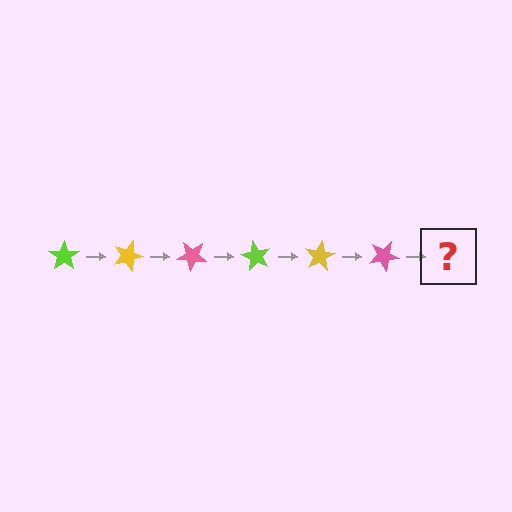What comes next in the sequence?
The next element should be a lime star, rotated 120 degrees from the start.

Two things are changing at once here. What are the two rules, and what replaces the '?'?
The two rules are that it rotates 20 degrees each step and the color cycles through lime, yellow, and pink. The '?' should be a lime star, rotated 120 degrees from the start.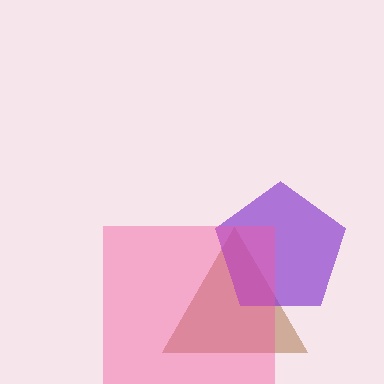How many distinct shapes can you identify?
There are 3 distinct shapes: a brown triangle, a purple pentagon, a pink square.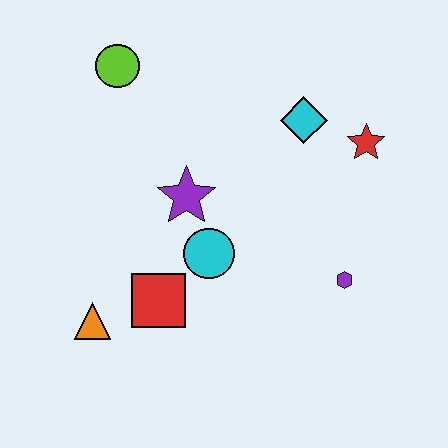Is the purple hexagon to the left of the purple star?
No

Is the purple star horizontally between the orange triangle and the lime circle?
No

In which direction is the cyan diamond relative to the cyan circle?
The cyan diamond is above the cyan circle.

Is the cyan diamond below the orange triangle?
No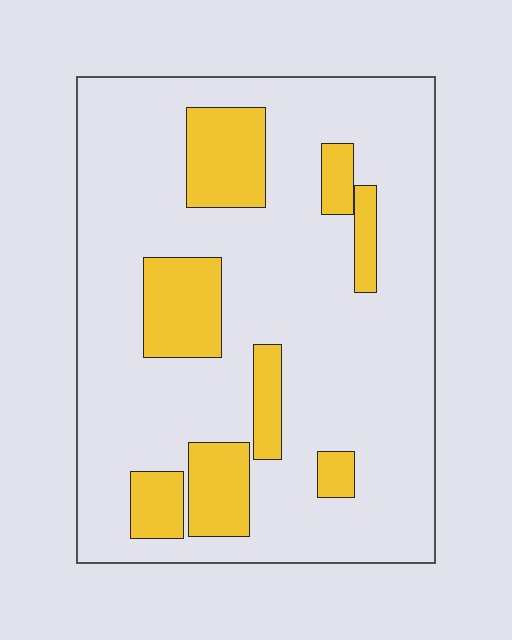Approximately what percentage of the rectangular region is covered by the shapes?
Approximately 20%.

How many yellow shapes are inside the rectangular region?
8.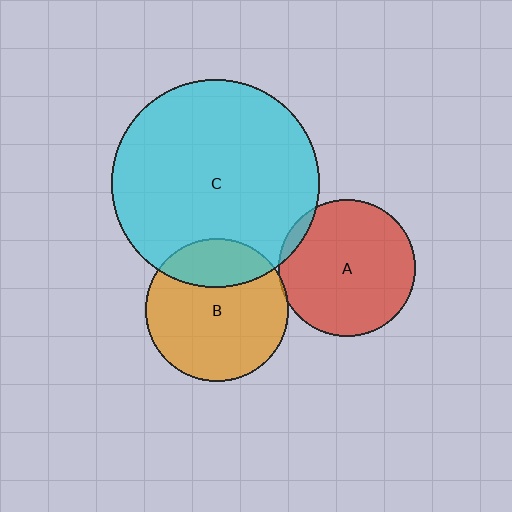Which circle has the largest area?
Circle C (cyan).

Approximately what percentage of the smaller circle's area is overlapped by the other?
Approximately 5%.